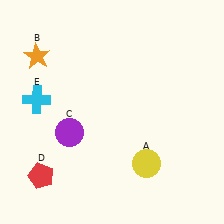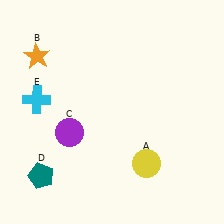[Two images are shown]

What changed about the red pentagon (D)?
In Image 1, D is red. In Image 2, it changed to teal.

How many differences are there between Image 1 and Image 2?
There is 1 difference between the two images.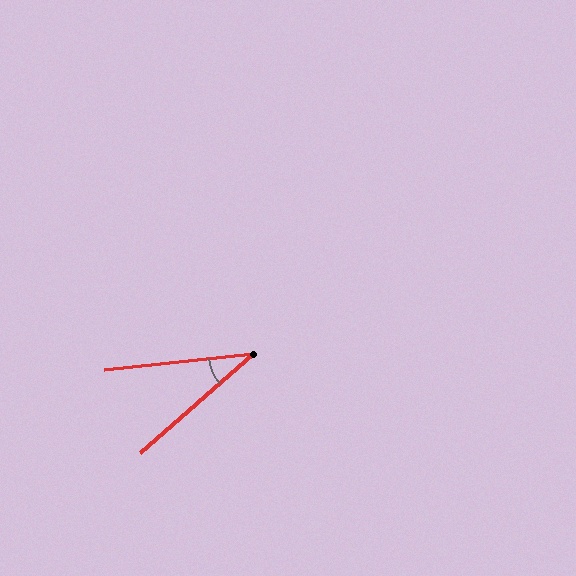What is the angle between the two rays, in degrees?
Approximately 35 degrees.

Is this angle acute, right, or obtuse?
It is acute.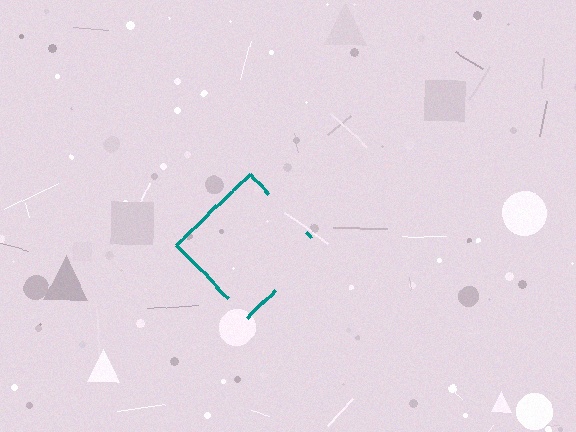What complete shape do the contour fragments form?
The contour fragments form a diamond.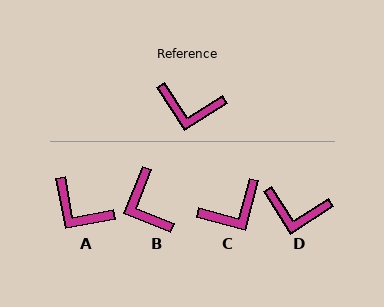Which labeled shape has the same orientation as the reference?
D.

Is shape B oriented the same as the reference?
No, it is off by about 54 degrees.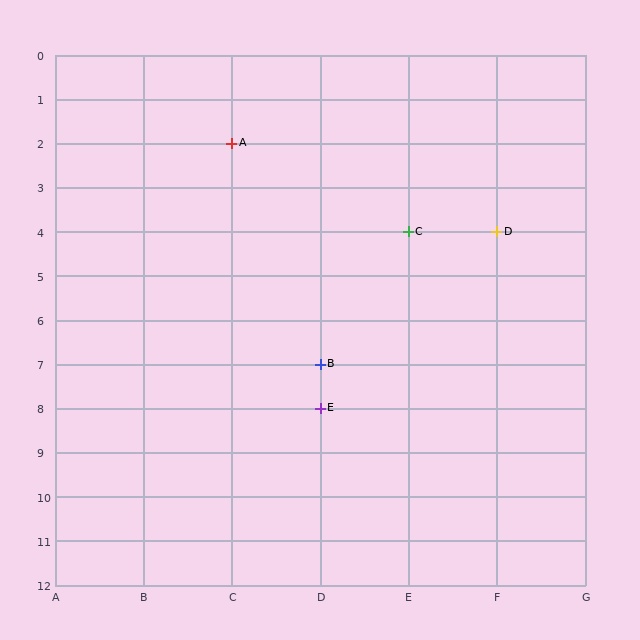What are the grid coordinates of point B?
Point B is at grid coordinates (D, 7).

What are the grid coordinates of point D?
Point D is at grid coordinates (F, 4).